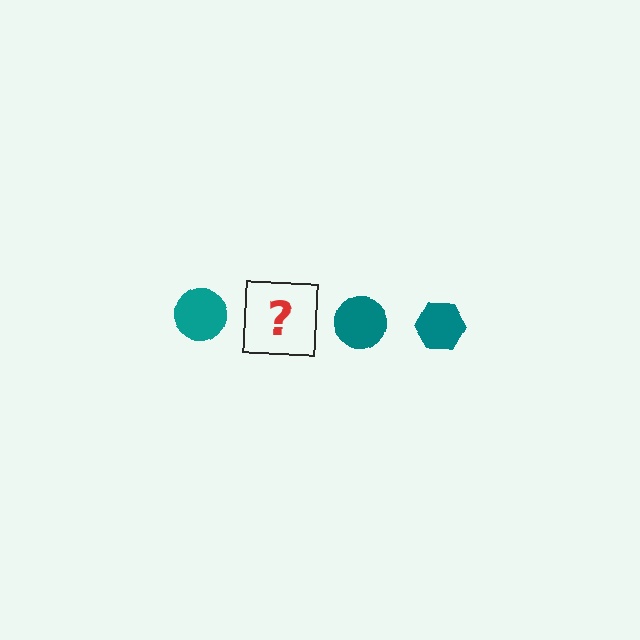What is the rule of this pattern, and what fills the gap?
The rule is that the pattern cycles through circle, hexagon shapes in teal. The gap should be filled with a teal hexagon.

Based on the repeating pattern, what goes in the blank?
The blank should be a teal hexagon.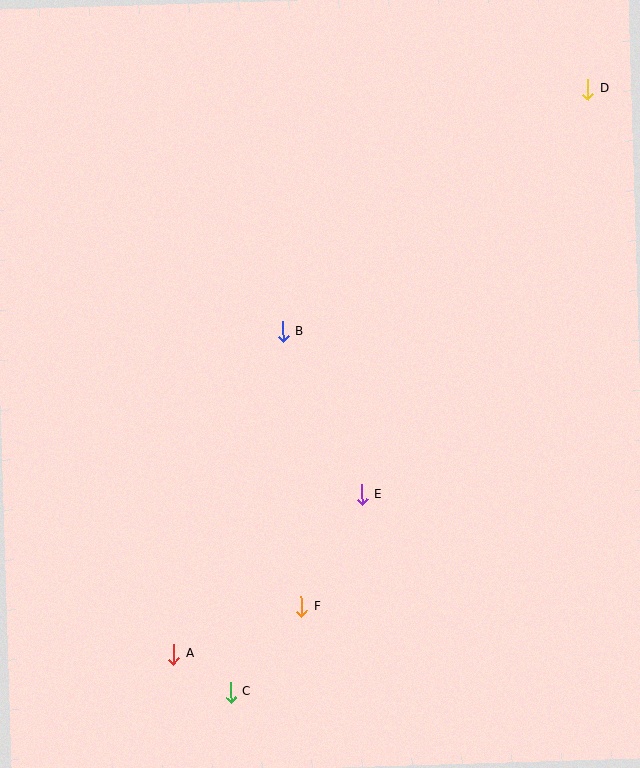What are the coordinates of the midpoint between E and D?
The midpoint between E and D is at (475, 292).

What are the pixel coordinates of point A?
Point A is at (174, 654).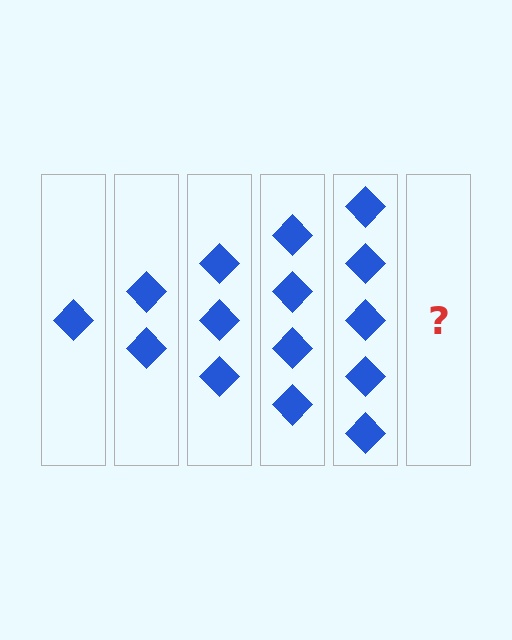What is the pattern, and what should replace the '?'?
The pattern is that each step adds one more diamond. The '?' should be 6 diamonds.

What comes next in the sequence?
The next element should be 6 diamonds.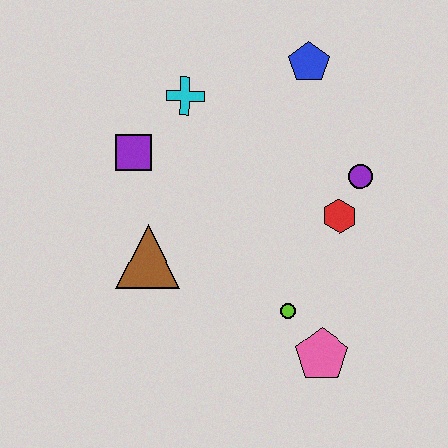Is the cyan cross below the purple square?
No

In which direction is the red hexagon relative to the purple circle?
The red hexagon is below the purple circle.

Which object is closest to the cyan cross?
The purple square is closest to the cyan cross.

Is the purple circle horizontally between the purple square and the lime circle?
No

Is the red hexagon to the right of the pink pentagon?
Yes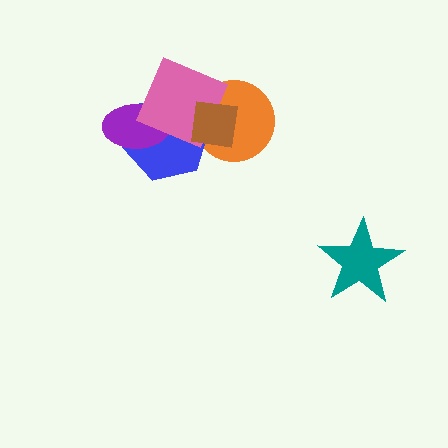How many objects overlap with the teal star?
0 objects overlap with the teal star.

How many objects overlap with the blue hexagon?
4 objects overlap with the blue hexagon.